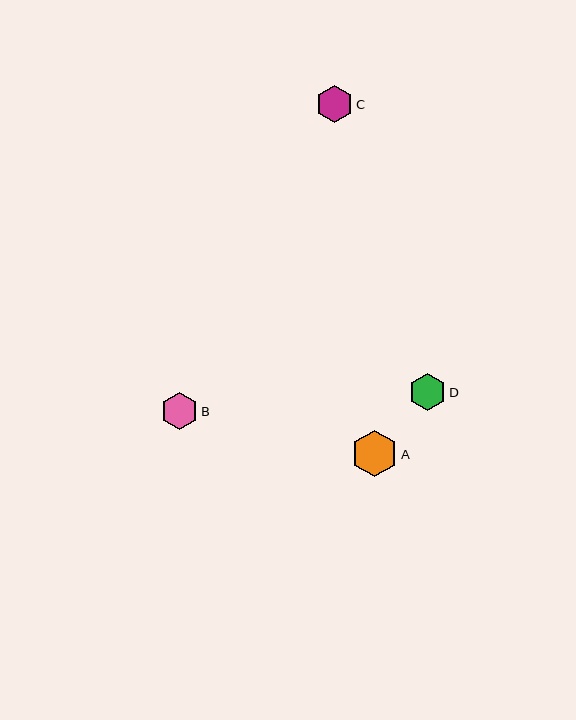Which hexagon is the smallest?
Hexagon D is the smallest with a size of approximately 37 pixels.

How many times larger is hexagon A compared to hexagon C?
Hexagon A is approximately 1.2 times the size of hexagon C.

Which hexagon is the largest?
Hexagon A is the largest with a size of approximately 46 pixels.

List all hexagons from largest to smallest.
From largest to smallest: A, B, C, D.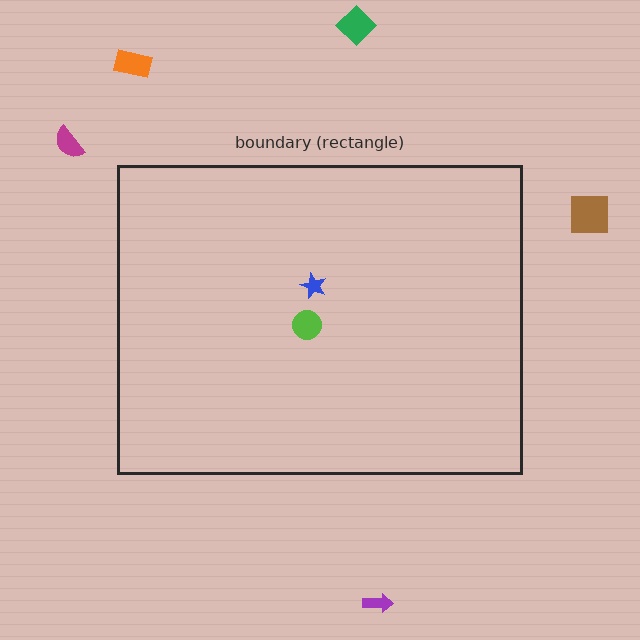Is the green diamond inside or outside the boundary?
Outside.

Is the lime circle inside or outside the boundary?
Inside.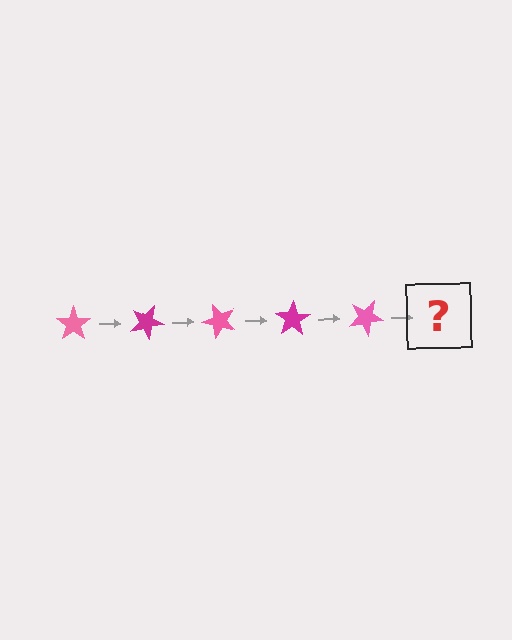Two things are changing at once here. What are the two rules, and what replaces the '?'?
The two rules are that it rotates 25 degrees each step and the color cycles through pink and magenta. The '?' should be a magenta star, rotated 125 degrees from the start.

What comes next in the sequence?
The next element should be a magenta star, rotated 125 degrees from the start.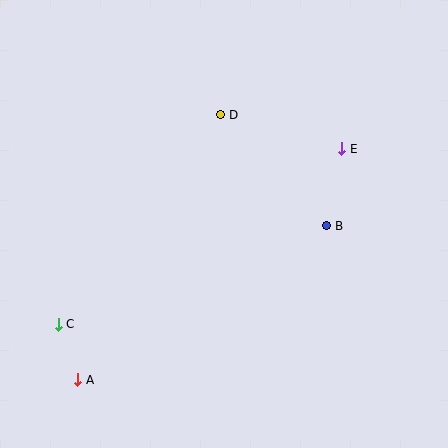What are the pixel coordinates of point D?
Point D is at (221, 115).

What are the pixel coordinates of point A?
Point A is at (78, 380).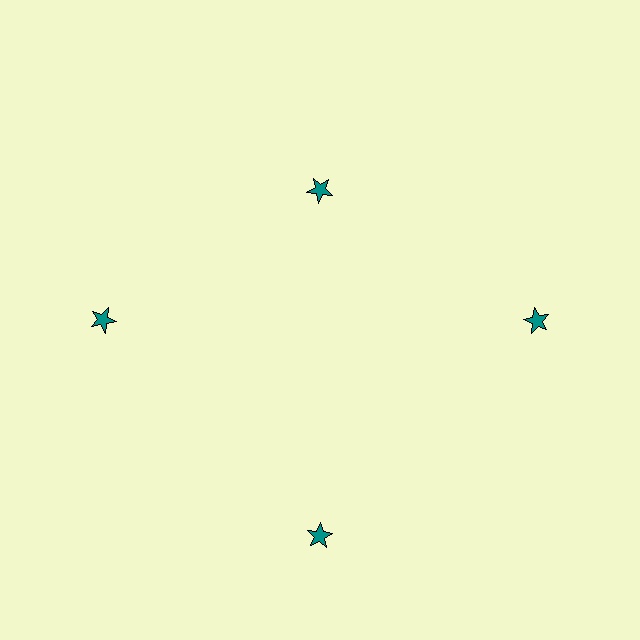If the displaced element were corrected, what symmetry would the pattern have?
It would have 4-fold rotational symmetry — the pattern would map onto itself every 90 degrees.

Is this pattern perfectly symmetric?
No. The 4 teal stars are arranged in a ring, but one element near the 12 o'clock position is pulled inward toward the center, breaking the 4-fold rotational symmetry.